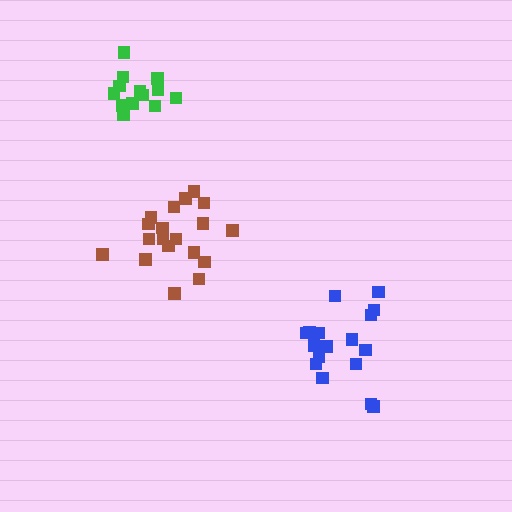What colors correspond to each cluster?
The clusters are colored: blue, green, brown.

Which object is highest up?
The green cluster is topmost.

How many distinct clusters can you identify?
There are 3 distinct clusters.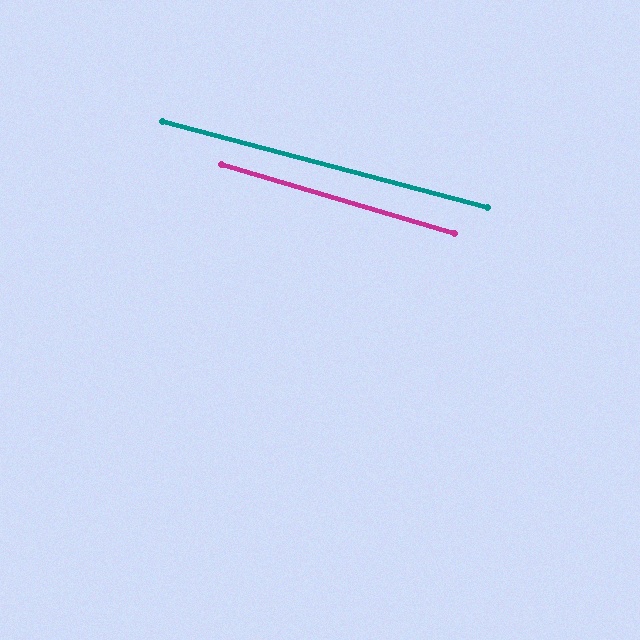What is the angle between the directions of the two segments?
Approximately 2 degrees.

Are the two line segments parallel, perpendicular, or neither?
Parallel — their directions differ by only 1.7°.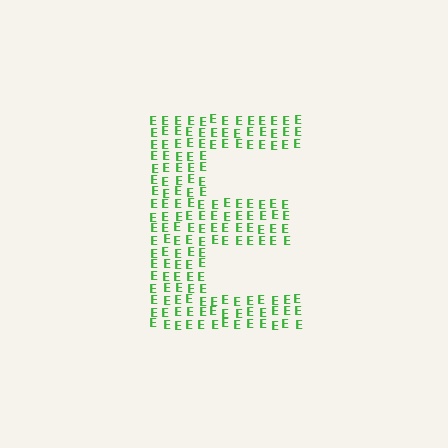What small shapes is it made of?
It is made of small letter E's.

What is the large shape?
The large shape is the letter E.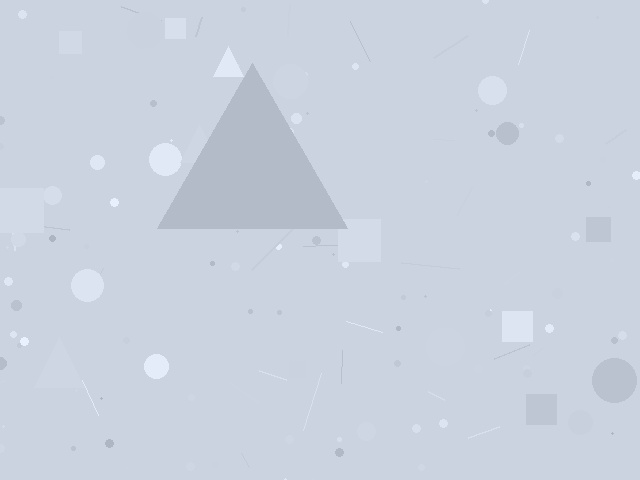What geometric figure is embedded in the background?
A triangle is embedded in the background.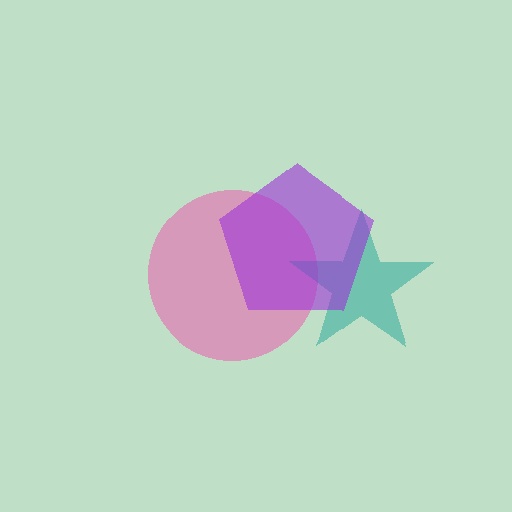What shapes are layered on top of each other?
The layered shapes are: a pink circle, a teal star, a purple pentagon.